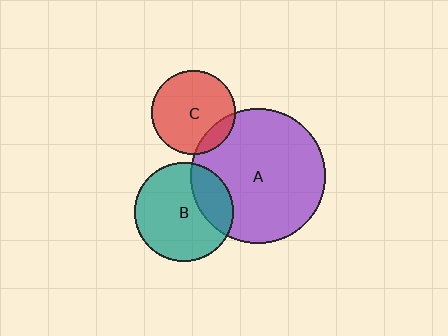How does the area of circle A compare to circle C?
Approximately 2.6 times.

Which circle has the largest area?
Circle A (purple).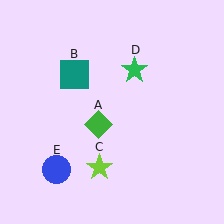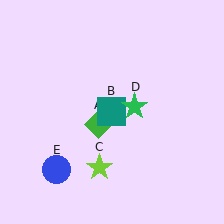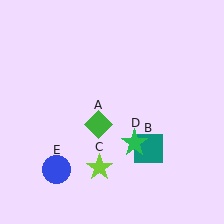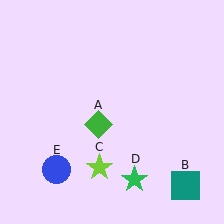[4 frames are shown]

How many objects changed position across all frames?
2 objects changed position: teal square (object B), green star (object D).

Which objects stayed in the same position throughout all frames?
Green diamond (object A) and lime star (object C) and blue circle (object E) remained stationary.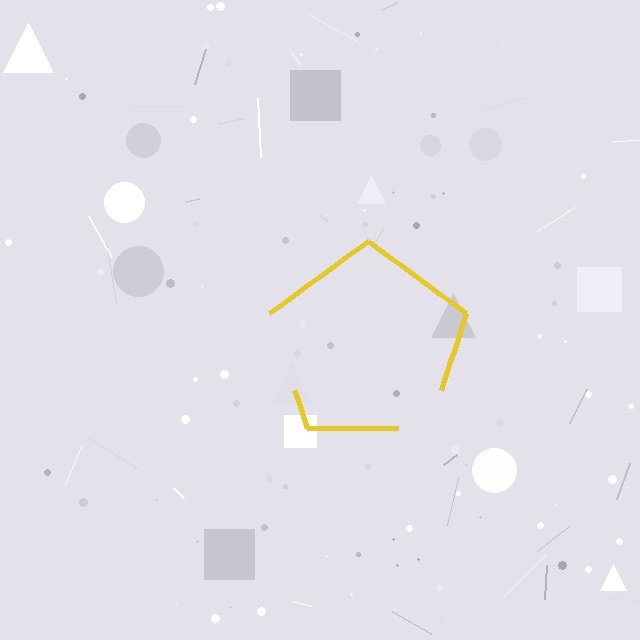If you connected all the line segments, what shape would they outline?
They would outline a pentagon.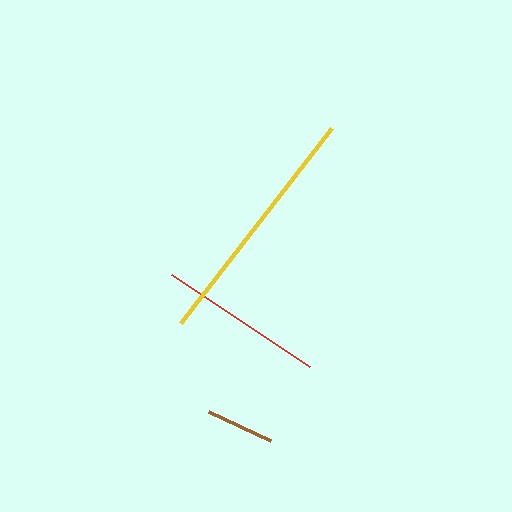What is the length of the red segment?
The red segment is approximately 166 pixels long.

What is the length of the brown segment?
The brown segment is approximately 68 pixels long.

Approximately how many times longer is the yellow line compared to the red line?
The yellow line is approximately 1.5 times the length of the red line.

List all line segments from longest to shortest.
From longest to shortest: yellow, red, brown.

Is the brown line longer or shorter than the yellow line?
The yellow line is longer than the brown line.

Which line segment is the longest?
The yellow line is the longest at approximately 247 pixels.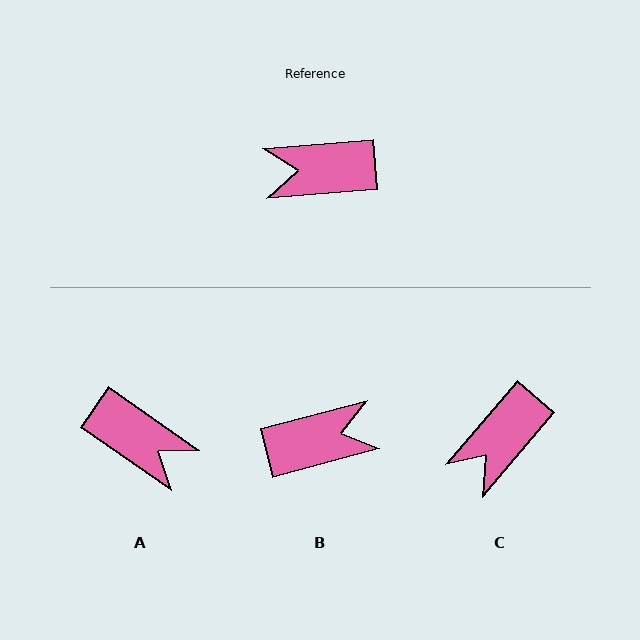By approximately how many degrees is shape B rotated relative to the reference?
Approximately 170 degrees clockwise.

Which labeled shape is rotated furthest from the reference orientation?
B, about 170 degrees away.